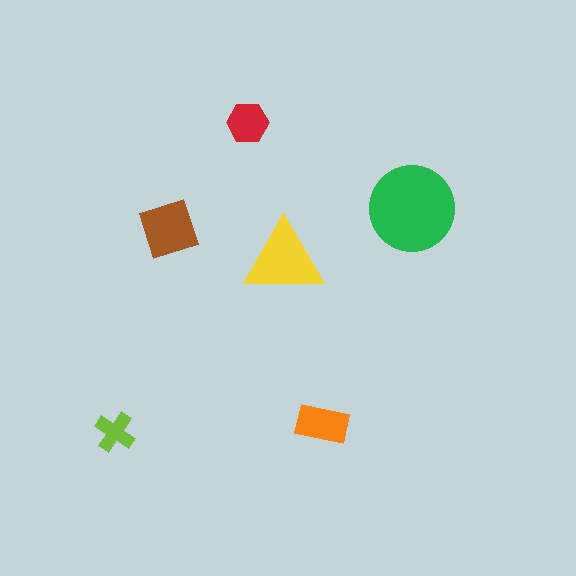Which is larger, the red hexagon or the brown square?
The brown square.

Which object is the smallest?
The lime cross.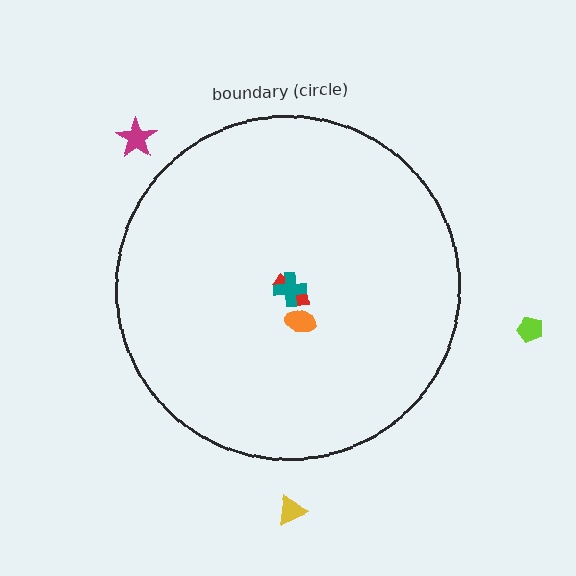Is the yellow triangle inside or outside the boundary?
Outside.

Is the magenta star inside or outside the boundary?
Outside.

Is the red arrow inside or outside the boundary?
Inside.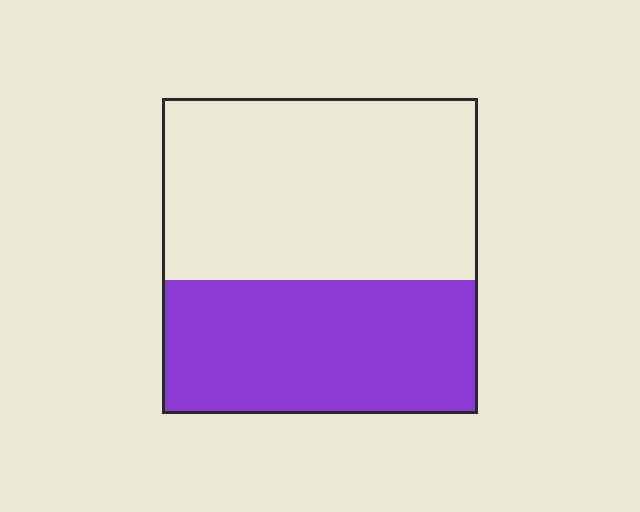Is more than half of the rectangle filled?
No.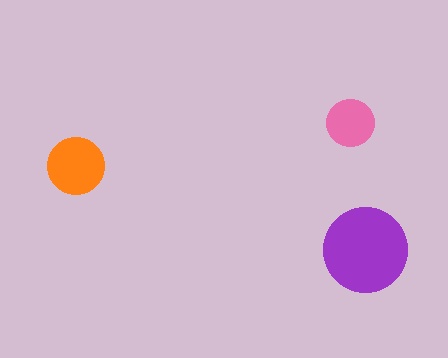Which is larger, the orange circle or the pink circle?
The orange one.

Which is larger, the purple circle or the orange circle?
The purple one.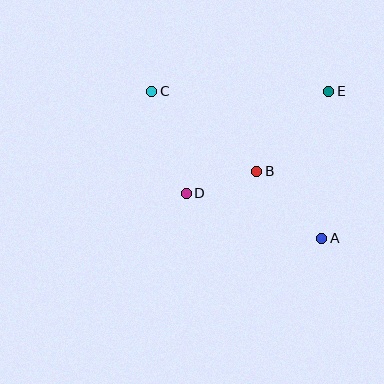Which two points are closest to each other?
Points B and D are closest to each other.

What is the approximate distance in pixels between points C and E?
The distance between C and E is approximately 177 pixels.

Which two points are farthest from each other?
Points A and C are farthest from each other.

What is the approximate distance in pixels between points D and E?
The distance between D and E is approximately 175 pixels.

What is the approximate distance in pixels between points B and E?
The distance between B and E is approximately 107 pixels.